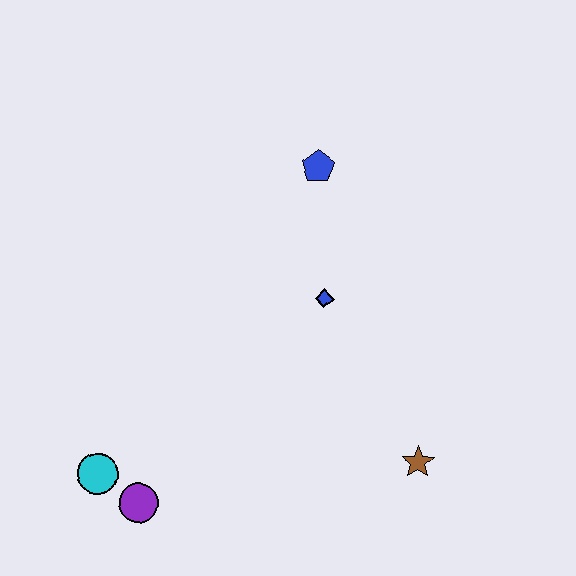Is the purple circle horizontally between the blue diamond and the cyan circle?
Yes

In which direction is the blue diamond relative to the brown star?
The blue diamond is above the brown star.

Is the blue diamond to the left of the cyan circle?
No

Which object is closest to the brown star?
The blue diamond is closest to the brown star.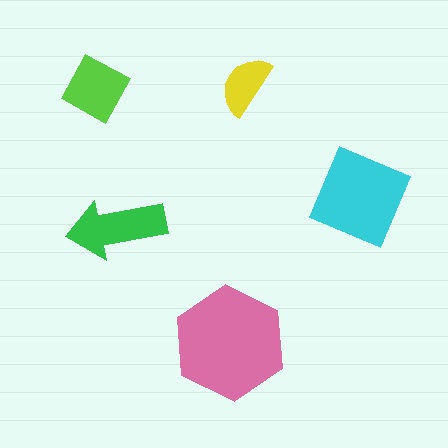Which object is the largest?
The pink hexagon.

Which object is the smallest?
The yellow semicircle.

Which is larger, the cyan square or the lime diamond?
The cyan square.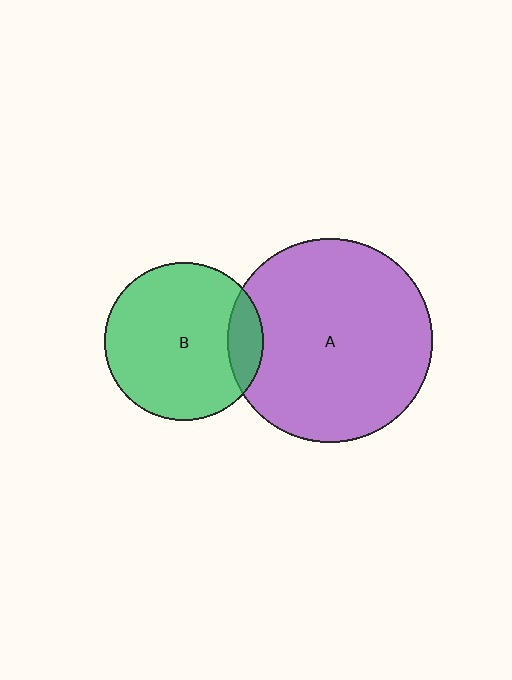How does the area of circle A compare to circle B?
Approximately 1.7 times.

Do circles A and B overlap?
Yes.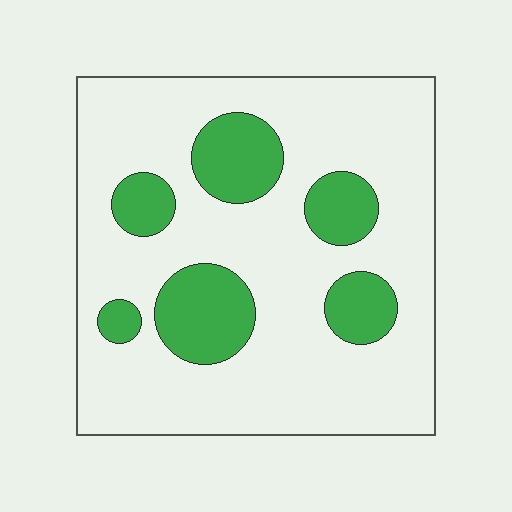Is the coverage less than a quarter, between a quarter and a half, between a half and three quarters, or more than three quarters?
Less than a quarter.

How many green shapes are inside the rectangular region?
6.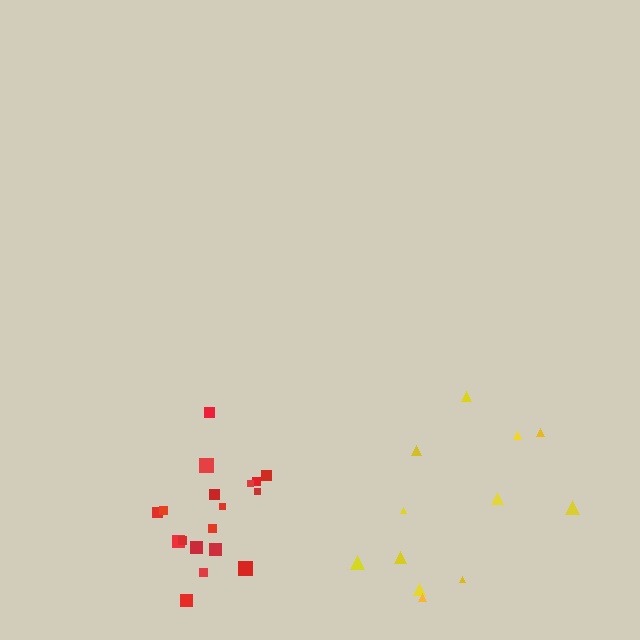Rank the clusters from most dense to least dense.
red, yellow.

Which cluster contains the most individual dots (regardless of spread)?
Red (19).